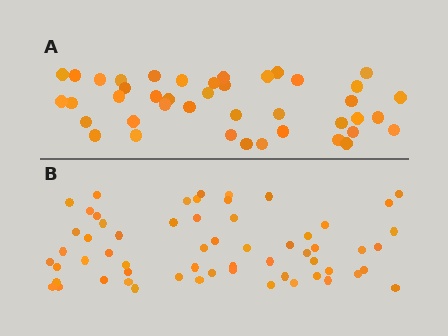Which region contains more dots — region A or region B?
Region B (the bottom region) has more dots.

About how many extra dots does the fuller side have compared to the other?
Region B has approximately 20 more dots than region A.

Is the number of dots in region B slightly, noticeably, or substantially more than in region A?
Region B has noticeably more, but not dramatically so. The ratio is roughly 1.4 to 1.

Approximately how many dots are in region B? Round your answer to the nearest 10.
About 60 dots.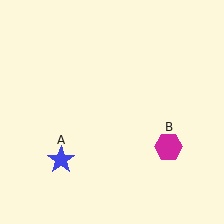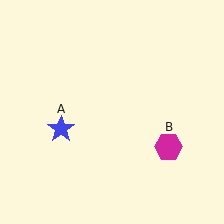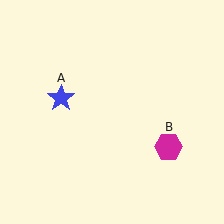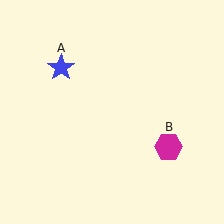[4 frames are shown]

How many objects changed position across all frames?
1 object changed position: blue star (object A).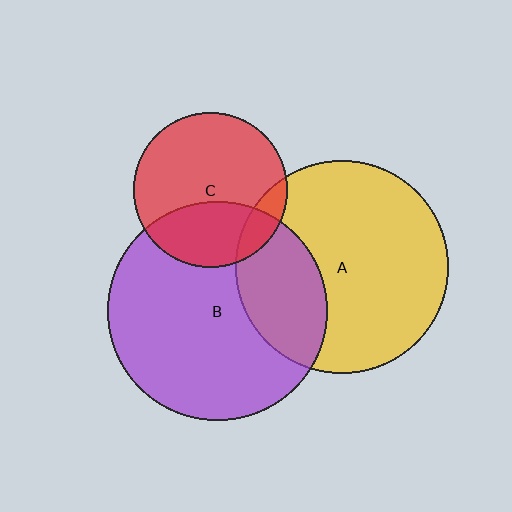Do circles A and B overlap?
Yes.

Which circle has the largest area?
Circle B (purple).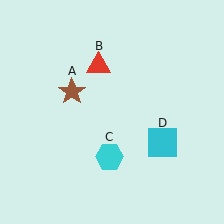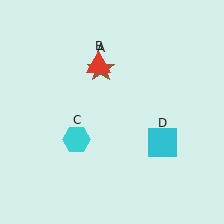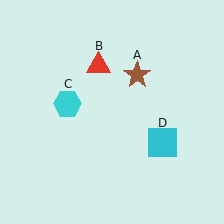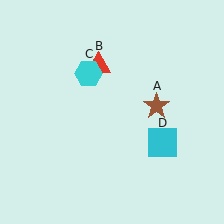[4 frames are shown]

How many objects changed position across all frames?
2 objects changed position: brown star (object A), cyan hexagon (object C).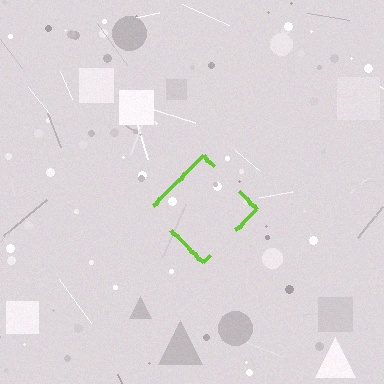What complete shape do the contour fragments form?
The contour fragments form a diamond.